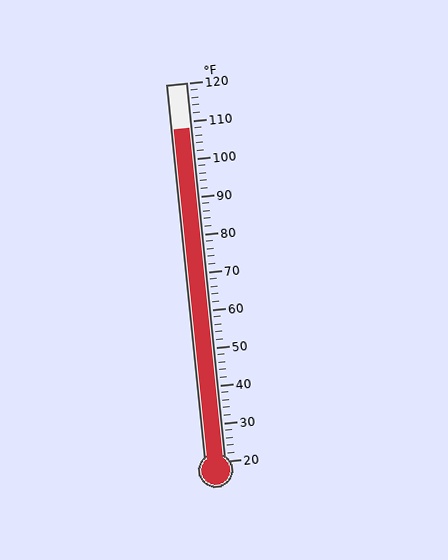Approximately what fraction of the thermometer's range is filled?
The thermometer is filled to approximately 90% of its range.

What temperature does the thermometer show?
The thermometer shows approximately 108°F.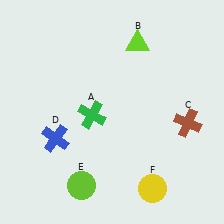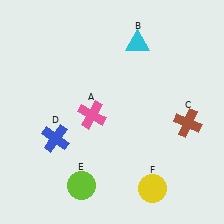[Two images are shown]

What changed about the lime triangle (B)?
In Image 1, B is lime. In Image 2, it changed to cyan.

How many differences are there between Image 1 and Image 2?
There are 2 differences between the two images.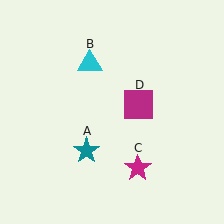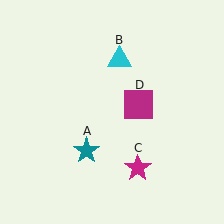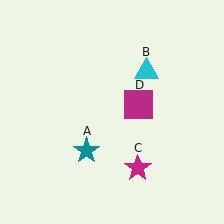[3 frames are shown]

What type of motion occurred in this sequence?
The cyan triangle (object B) rotated clockwise around the center of the scene.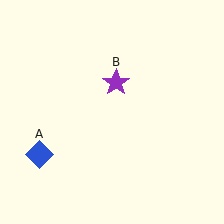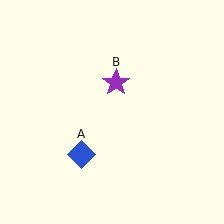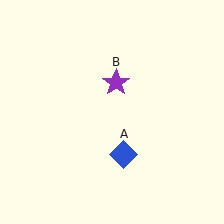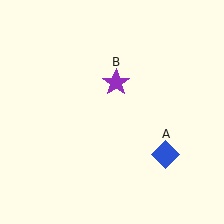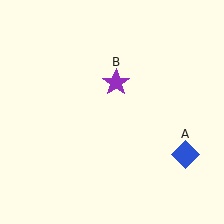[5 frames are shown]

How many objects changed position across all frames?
1 object changed position: blue diamond (object A).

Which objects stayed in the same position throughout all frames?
Purple star (object B) remained stationary.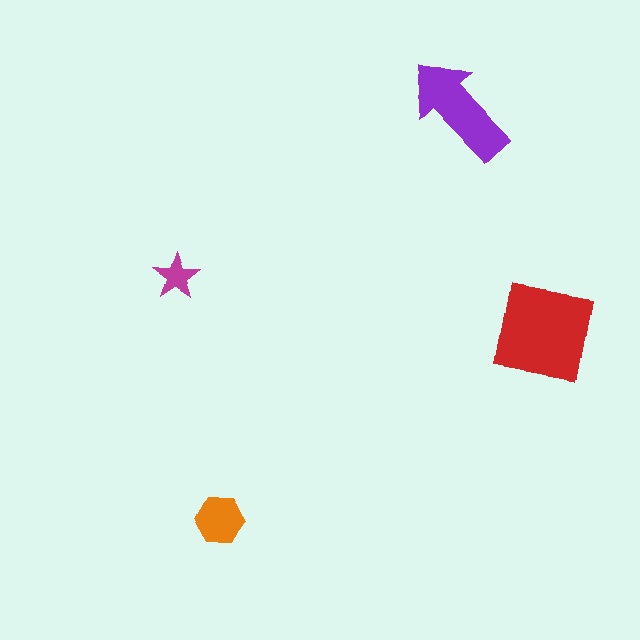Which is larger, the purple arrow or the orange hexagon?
The purple arrow.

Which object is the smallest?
The magenta star.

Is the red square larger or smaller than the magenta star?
Larger.